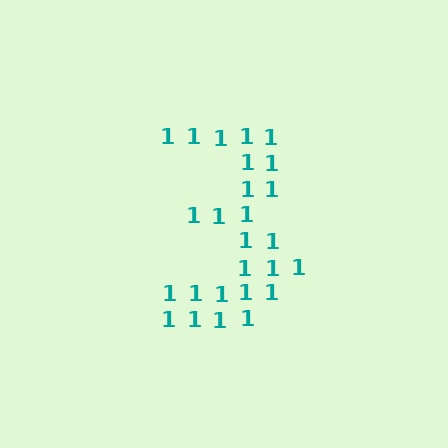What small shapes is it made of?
It is made of small digit 1's.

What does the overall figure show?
The overall figure shows the digit 3.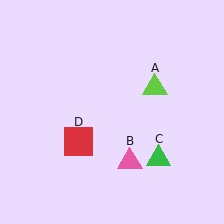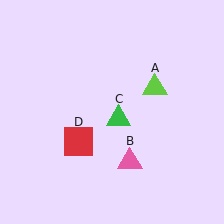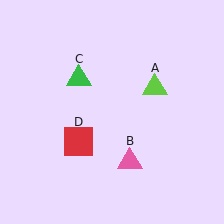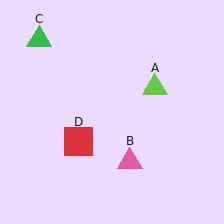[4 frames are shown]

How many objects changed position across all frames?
1 object changed position: green triangle (object C).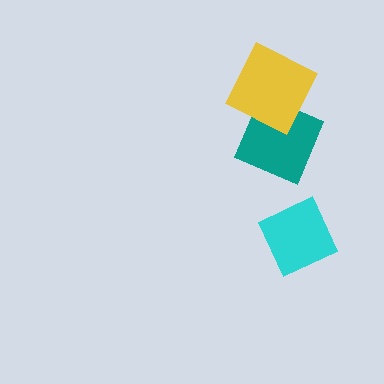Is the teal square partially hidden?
Yes, it is partially covered by another shape.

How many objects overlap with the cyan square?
0 objects overlap with the cyan square.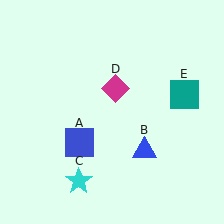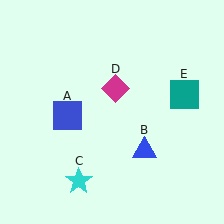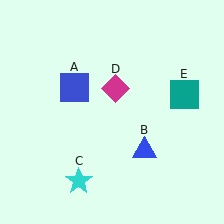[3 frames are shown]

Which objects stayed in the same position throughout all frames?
Blue triangle (object B) and cyan star (object C) and magenta diamond (object D) and teal square (object E) remained stationary.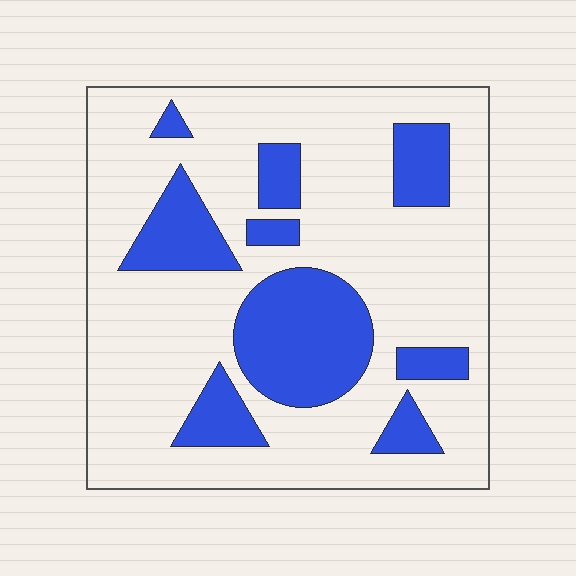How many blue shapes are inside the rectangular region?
9.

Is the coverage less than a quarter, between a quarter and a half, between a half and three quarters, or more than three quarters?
Between a quarter and a half.